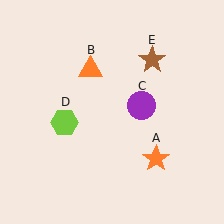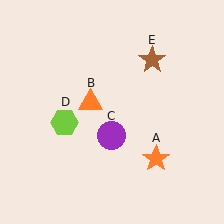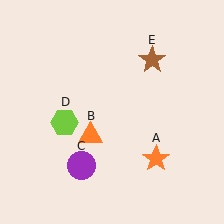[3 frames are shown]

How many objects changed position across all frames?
2 objects changed position: orange triangle (object B), purple circle (object C).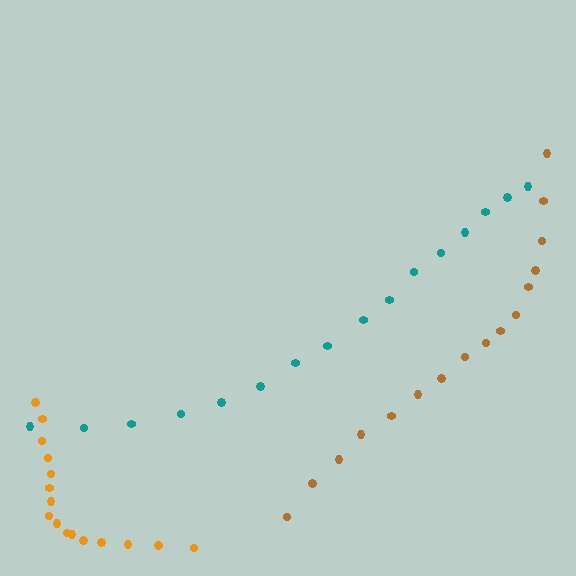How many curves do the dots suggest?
There are 3 distinct paths.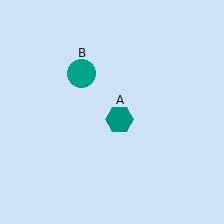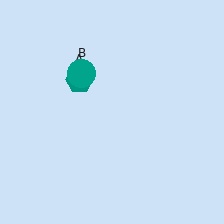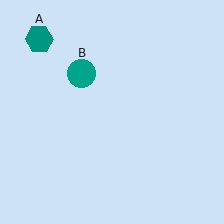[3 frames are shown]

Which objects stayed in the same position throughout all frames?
Teal circle (object B) remained stationary.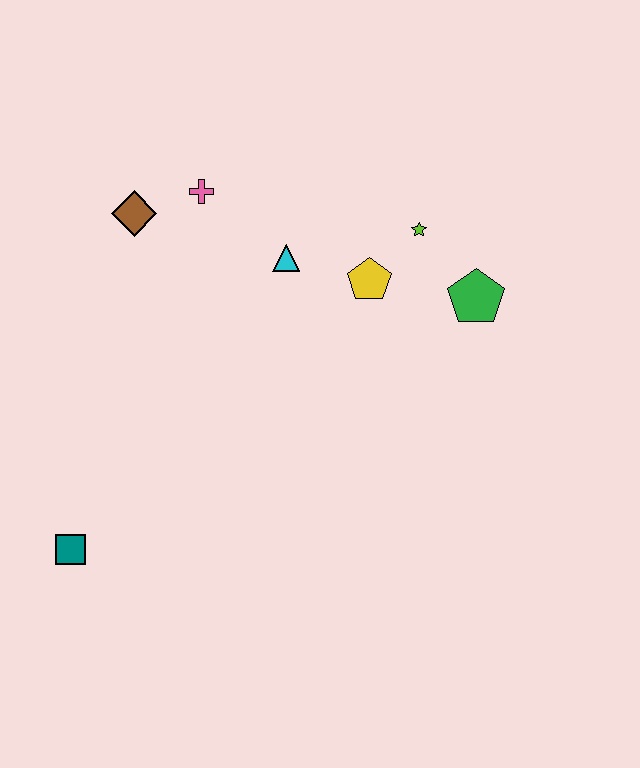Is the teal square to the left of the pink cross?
Yes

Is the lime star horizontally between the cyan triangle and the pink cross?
No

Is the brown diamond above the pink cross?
No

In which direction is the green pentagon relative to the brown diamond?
The green pentagon is to the right of the brown diamond.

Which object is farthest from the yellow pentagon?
The teal square is farthest from the yellow pentagon.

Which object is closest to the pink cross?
The brown diamond is closest to the pink cross.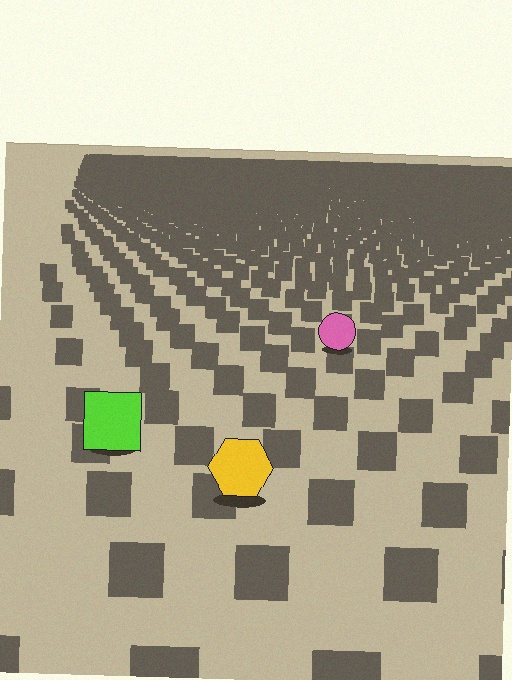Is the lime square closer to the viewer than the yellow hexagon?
No. The yellow hexagon is closer — you can tell from the texture gradient: the ground texture is coarser near it.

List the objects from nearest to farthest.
From nearest to farthest: the yellow hexagon, the lime square, the pink circle.